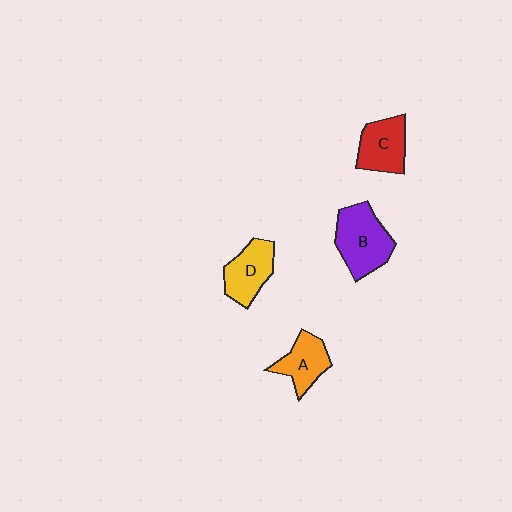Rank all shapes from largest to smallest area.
From largest to smallest: B (purple), D (yellow), C (red), A (orange).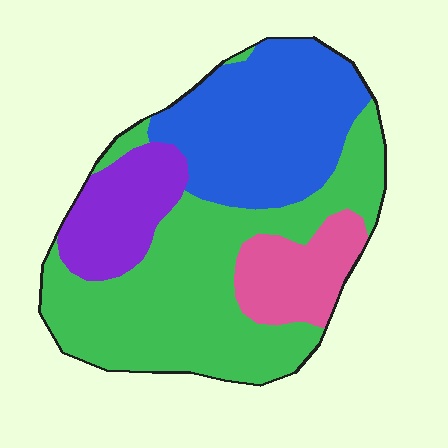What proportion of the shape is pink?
Pink covers 12% of the shape.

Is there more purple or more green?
Green.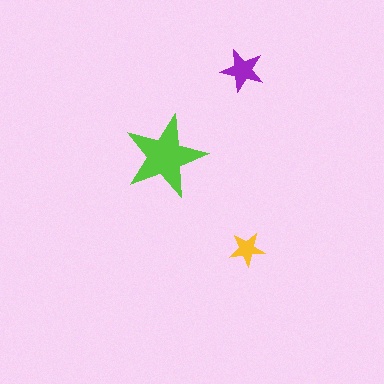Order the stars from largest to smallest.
the lime one, the purple one, the yellow one.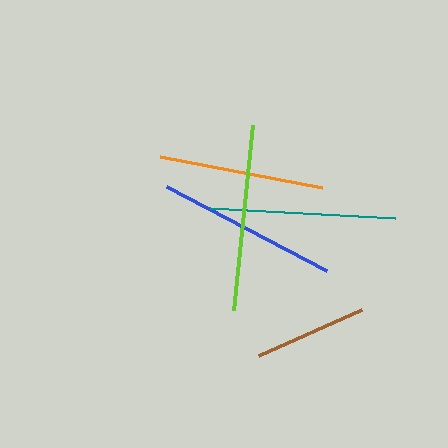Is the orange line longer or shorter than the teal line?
The teal line is longer than the orange line.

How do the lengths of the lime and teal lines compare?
The lime and teal lines are approximately the same length.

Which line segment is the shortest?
The brown line is the shortest at approximately 113 pixels.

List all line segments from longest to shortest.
From longest to shortest: lime, teal, blue, orange, brown.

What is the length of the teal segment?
The teal segment is approximately 185 pixels long.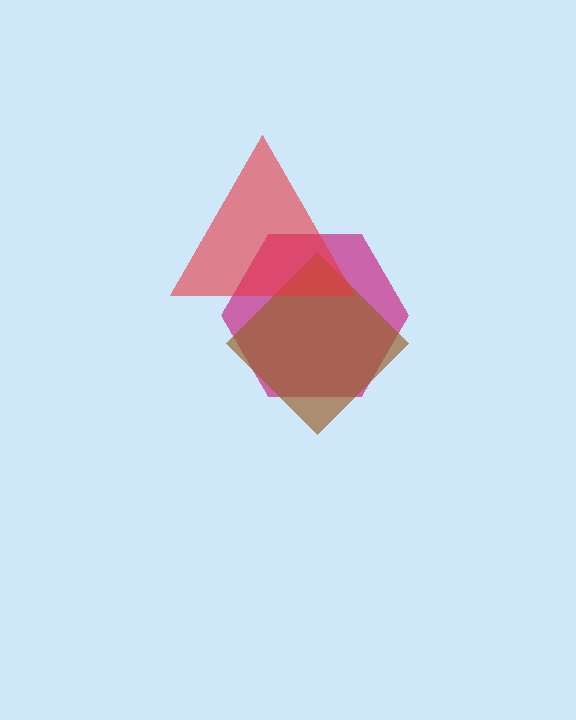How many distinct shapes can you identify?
There are 3 distinct shapes: a magenta hexagon, a brown diamond, a red triangle.